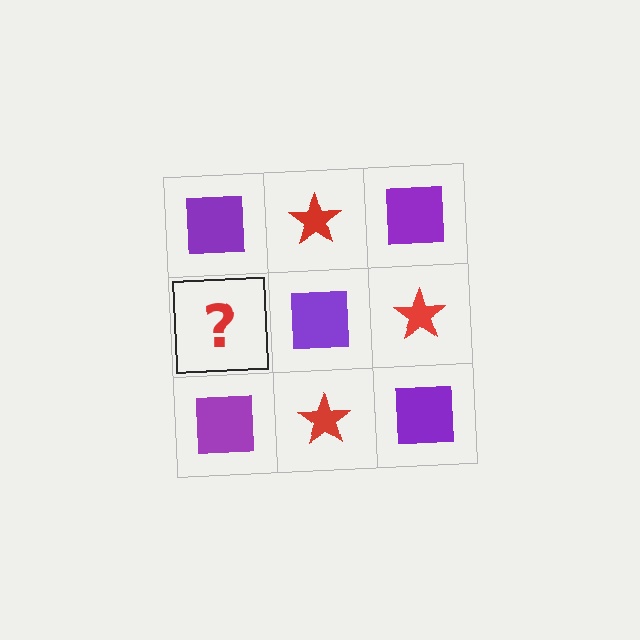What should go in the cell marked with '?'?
The missing cell should contain a red star.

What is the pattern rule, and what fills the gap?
The rule is that it alternates purple square and red star in a checkerboard pattern. The gap should be filled with a red star.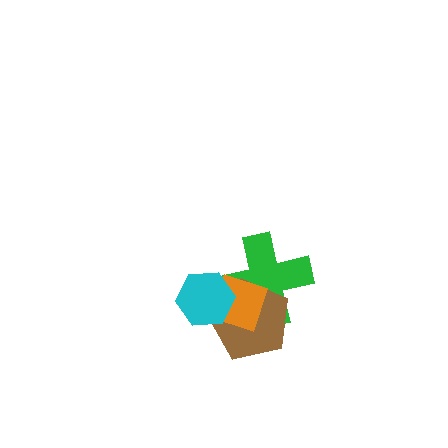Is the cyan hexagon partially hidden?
No, no other shape covers it.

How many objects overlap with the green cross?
3 objects overlap with the green cross.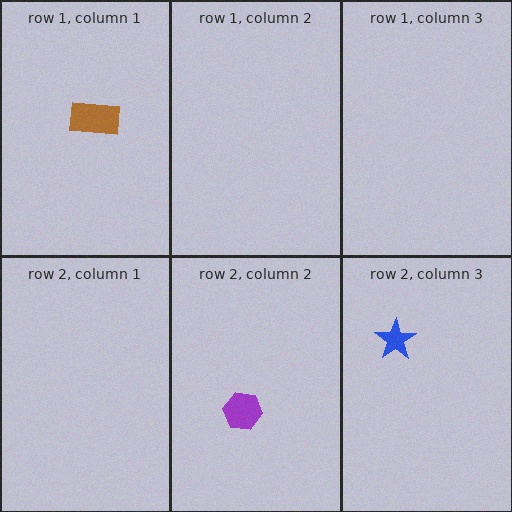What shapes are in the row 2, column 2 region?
The purple hexagon.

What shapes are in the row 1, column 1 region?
The brown rectangle.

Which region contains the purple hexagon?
The row 2, column 2 region.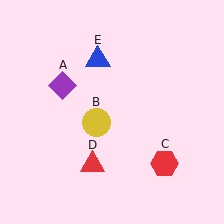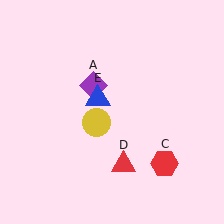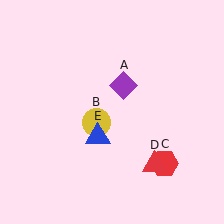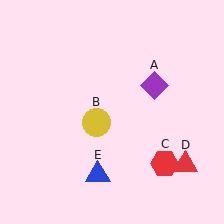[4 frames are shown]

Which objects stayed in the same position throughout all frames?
Yellow circle (object B) and red hexagon (object C) remained stationary.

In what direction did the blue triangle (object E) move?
The blue triangle (object E) moved down.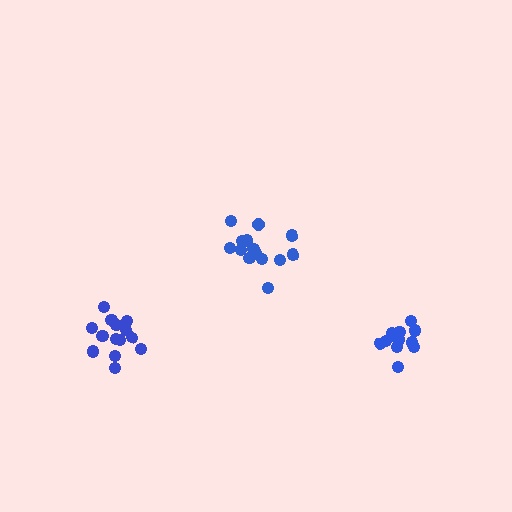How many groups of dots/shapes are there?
There are 3 groups.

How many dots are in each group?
Group 1: 12 dots, Group 2: 14 dots, Group 3: 14 dots (40 total).